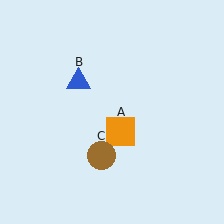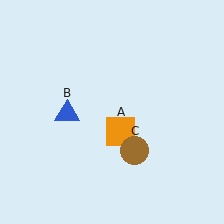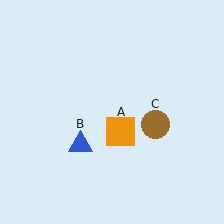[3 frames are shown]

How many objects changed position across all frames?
2 objects changed position: blue triangle (object B), brown circle (object C).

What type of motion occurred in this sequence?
The blue triangle (object B), brown circle (object C) rotated counterclockwise around the center of the scene.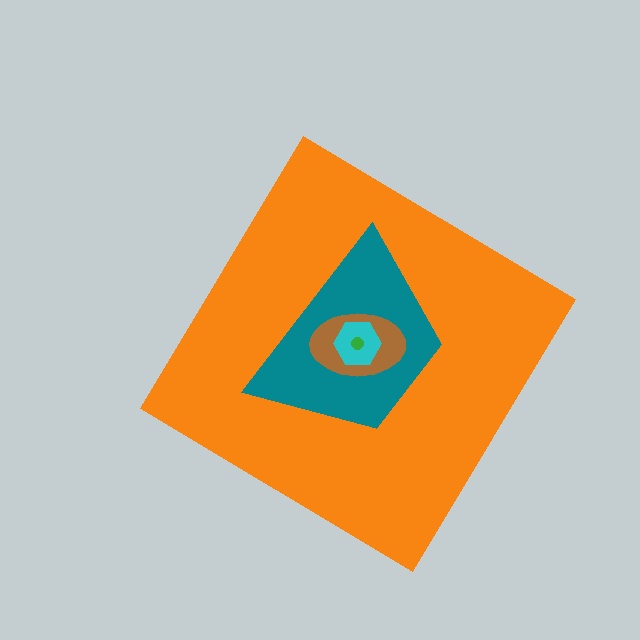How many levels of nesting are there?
5.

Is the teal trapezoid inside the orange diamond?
Yes.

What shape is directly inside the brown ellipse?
The cyan hexagon.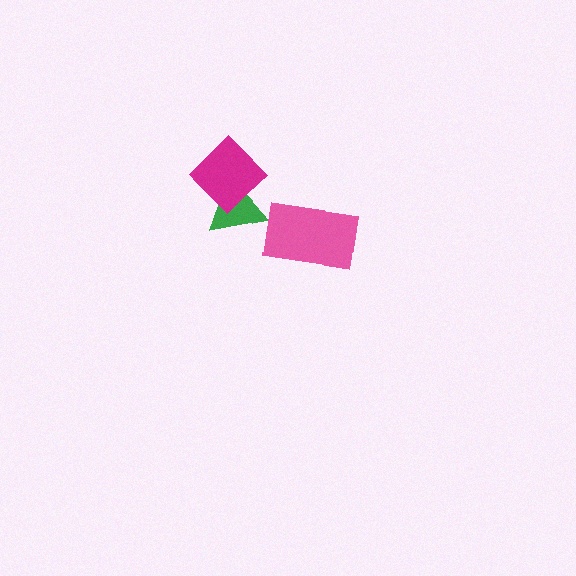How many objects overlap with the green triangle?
1 object overlaps with the green triangle.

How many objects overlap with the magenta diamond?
1 object overlaps with the magenta diamond.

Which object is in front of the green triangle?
The magenta diamond is in front of the green triangle.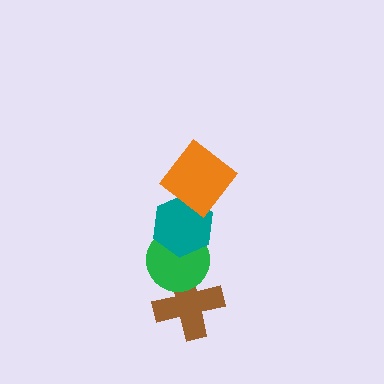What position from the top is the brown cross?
The brown cross is 4th from the top.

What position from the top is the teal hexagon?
The teal hexagon is 2nd from the top.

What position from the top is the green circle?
The green circle is 3rd from the top.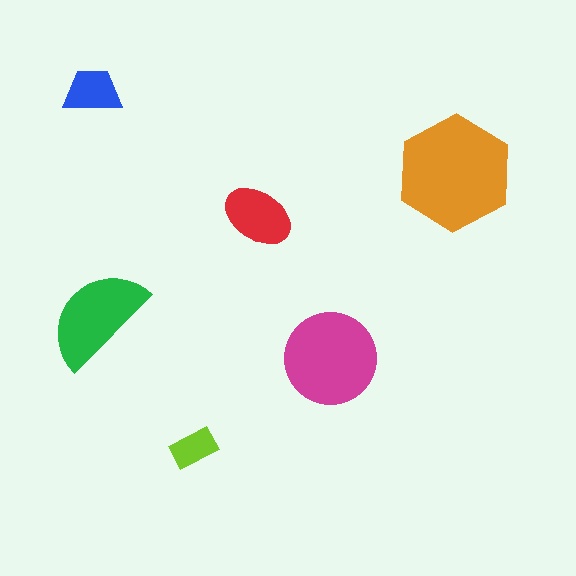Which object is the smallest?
The lime rectangle.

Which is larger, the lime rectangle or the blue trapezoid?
The blue trapezoid.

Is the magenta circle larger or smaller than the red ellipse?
Larger.